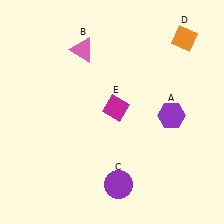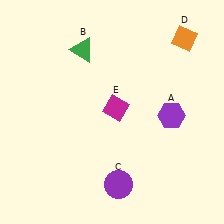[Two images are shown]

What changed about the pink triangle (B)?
In Image 1, B is pink. In Image 2, it changed to green.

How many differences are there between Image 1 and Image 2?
There is 1 difference between the two images.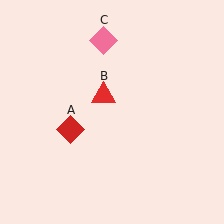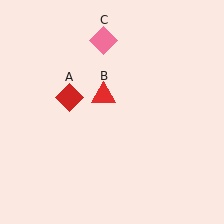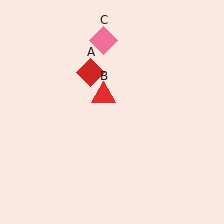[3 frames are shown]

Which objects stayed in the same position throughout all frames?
Red triangle (object B) and pink diamond (object C) remained stationary.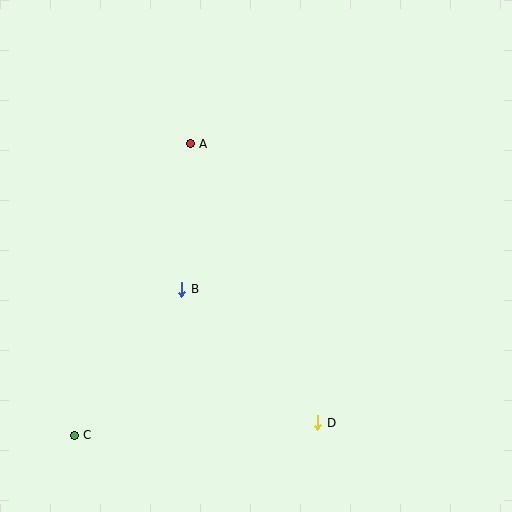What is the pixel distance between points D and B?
The distance between D and B is 191 pixels.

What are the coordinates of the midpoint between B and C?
The midpoint between B and C is at (128, 362).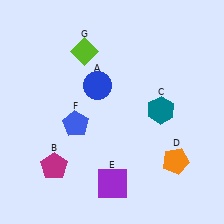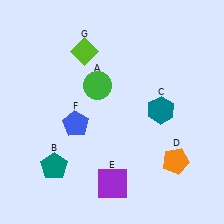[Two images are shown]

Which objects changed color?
A changed from blue to green. B changed from magenta to teal.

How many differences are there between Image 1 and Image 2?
There are 2 differences between the two images.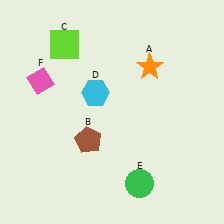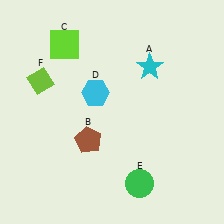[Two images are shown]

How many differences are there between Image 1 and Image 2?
There are 2 differences between the two images.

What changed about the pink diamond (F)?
In Image 1, F is pink. In Image 2, it changed to lime.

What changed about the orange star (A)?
In Image 1, A is orange. In Image 2, it changed to cyan.